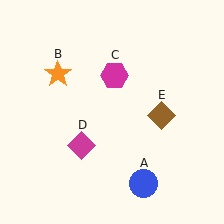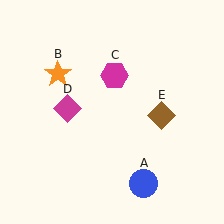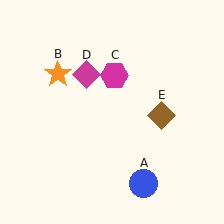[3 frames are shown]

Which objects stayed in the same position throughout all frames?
Blue circle (object A) and orange star (object B) and magenta hexagon (object C) and brown diamond (object E) remained stationary.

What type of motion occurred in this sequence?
The magenta diamond (object D) rotated clockwise around the center of the scene.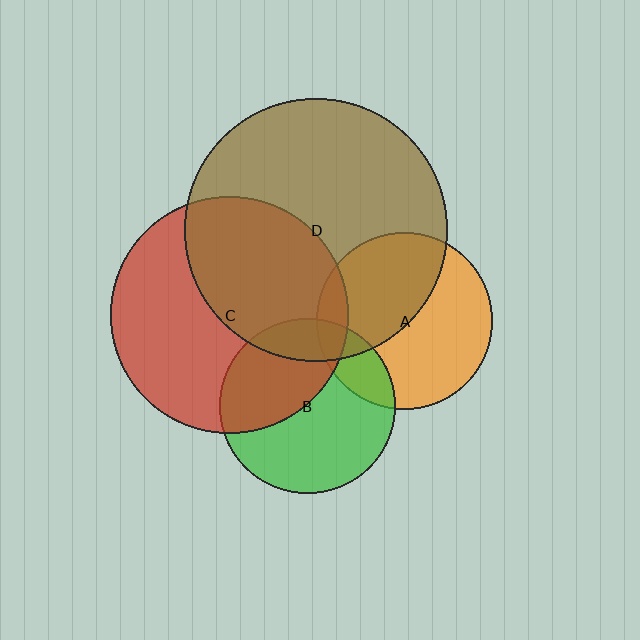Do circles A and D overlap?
Yes.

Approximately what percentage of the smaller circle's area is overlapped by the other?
Approximately 45%.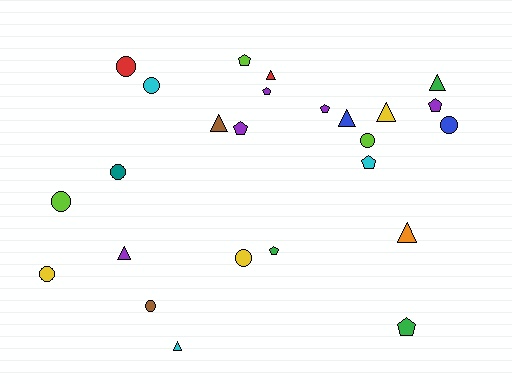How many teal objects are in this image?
There is 1 teal object.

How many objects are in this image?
There are 25 objects.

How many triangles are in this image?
There are 8 triangles.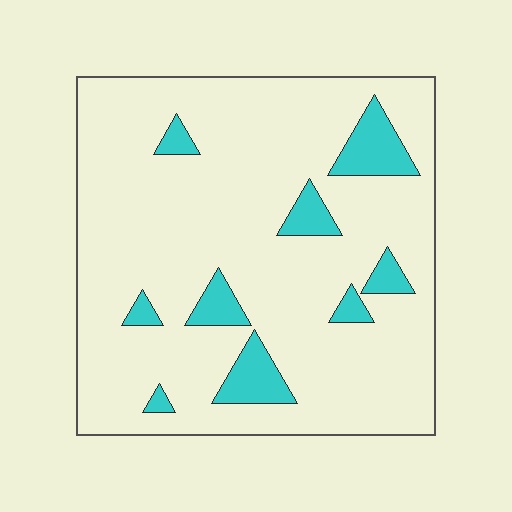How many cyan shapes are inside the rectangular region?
9.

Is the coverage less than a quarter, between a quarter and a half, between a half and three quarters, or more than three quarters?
Less than a quarter.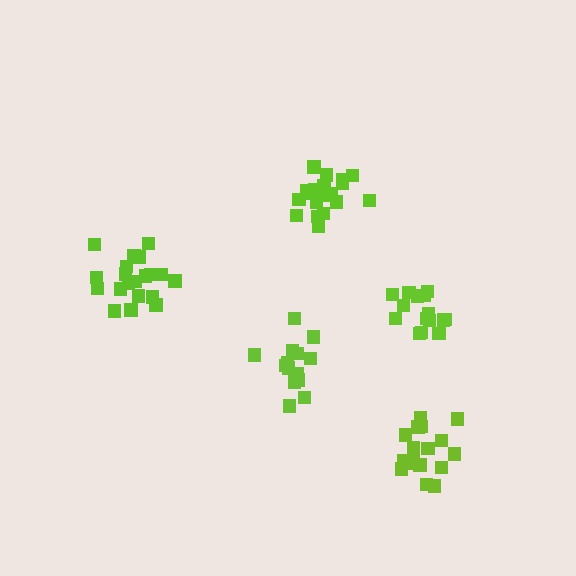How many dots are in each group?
Group 1: 17 dots, Group 2: 15 dots, Group 3: 20 dots, Group 4: 15 dots, Group 5: 20 dots (87 total).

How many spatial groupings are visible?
There are 5 spatial groupings.